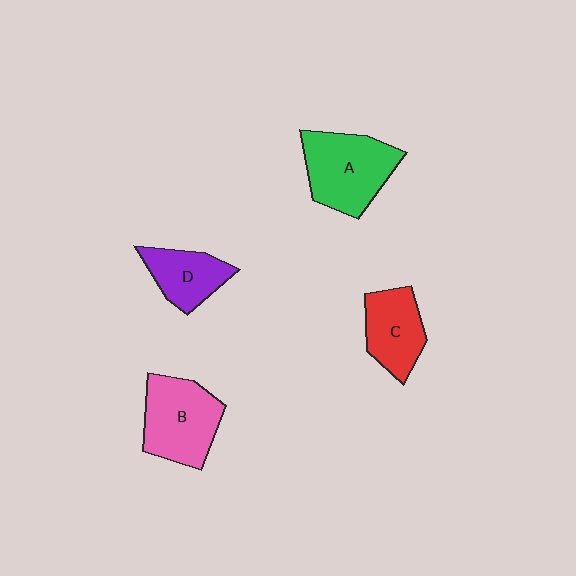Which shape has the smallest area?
Shape D (purple).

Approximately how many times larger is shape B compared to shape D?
Approximately 1.5 times.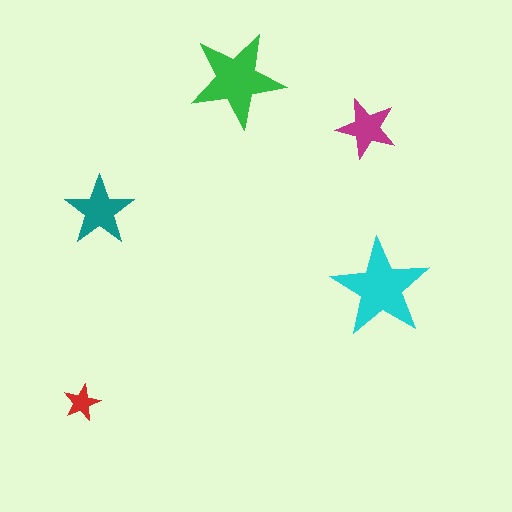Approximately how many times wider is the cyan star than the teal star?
About 1.5 times wider.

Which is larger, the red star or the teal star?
The teal one.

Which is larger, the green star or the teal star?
The green one.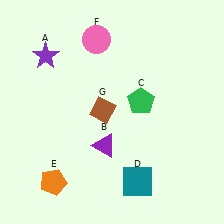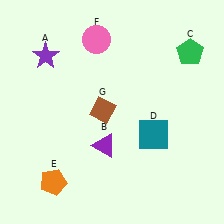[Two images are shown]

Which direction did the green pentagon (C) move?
The green pentagon (C) moved right.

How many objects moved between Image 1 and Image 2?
2 objects moved between the two images.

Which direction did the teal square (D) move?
The teal square (D) moved up.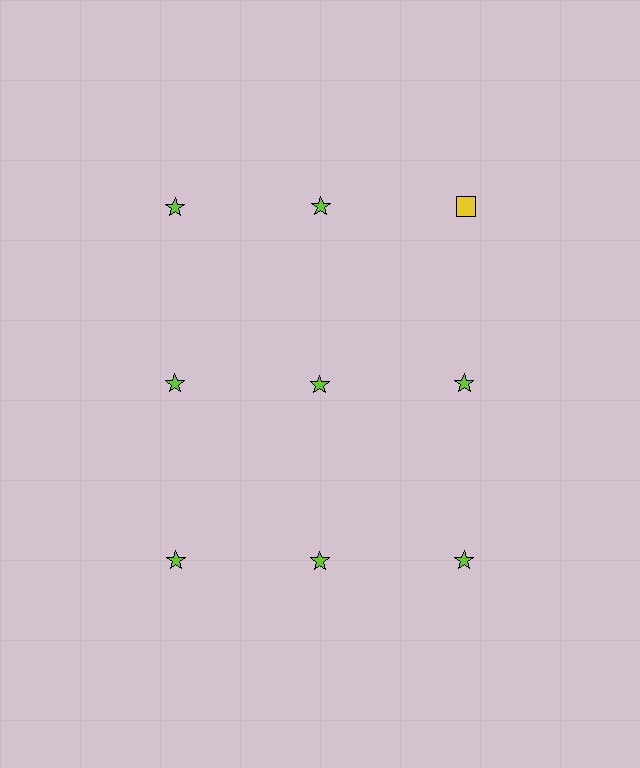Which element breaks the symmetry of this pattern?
The yellow square in the top row, center column breaks the symmetry. All other shapes are lime stars.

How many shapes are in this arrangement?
There are 9 shapes arranged in a grid pattern.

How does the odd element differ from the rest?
It differs in both color (yellow instead of lime) and shape (square instead of star).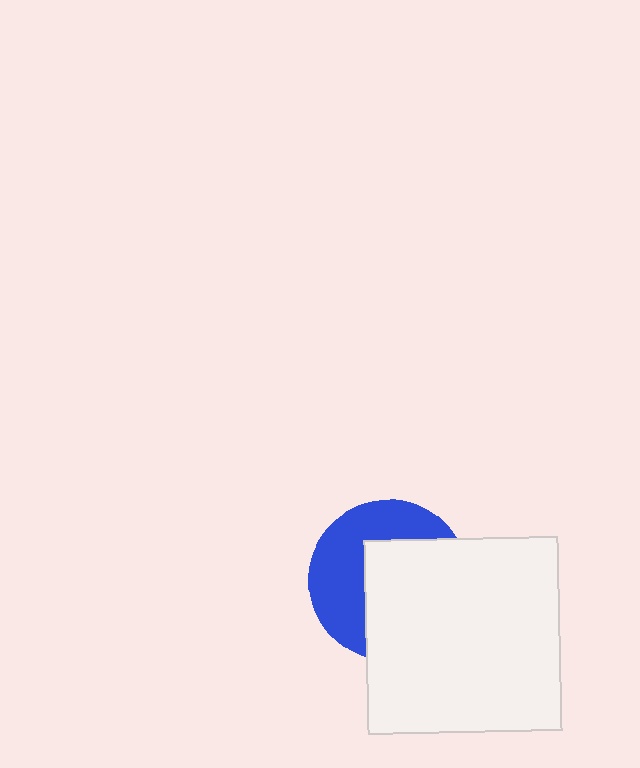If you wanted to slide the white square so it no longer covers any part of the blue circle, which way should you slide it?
Slide it right — that is the most direct way to separate the two shapes.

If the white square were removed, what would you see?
You would see the complete blue circle.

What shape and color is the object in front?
The object in front is a white square.